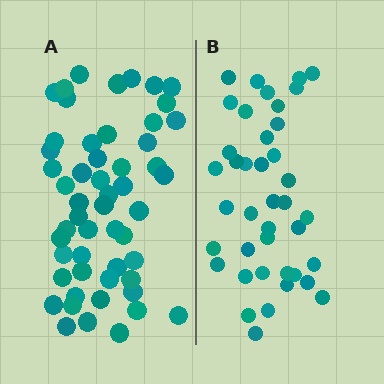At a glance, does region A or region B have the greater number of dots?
Region A (the left region) has more dots.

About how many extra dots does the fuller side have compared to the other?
Region A has approximately 15 more dots than region B.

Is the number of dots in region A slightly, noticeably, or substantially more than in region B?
Region A has noticeably more, but not dramatically so. The ratio is roughly 1.3 to 1.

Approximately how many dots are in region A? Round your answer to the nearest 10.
About 50 dots. (The exact count is 53, which rounds to 50.)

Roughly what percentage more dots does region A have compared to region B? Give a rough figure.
About 30% more.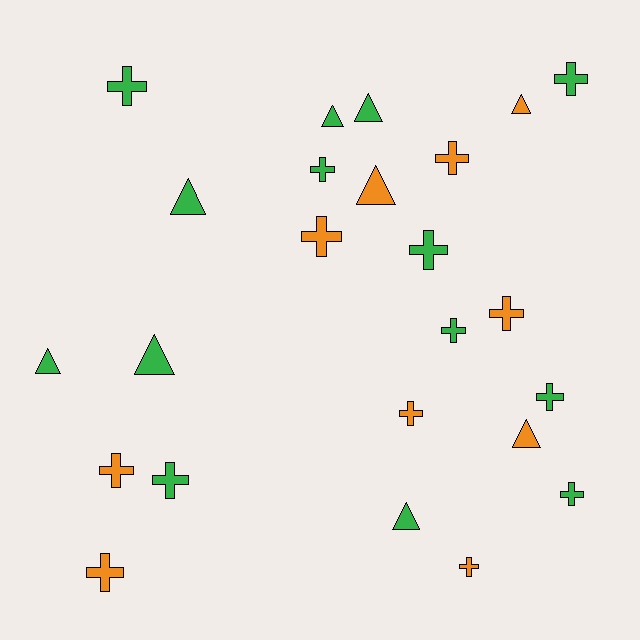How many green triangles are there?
There are 6 green triangles.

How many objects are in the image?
There are 24 objects.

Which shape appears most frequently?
Cross, with 15 objects.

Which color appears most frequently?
Green, with 14 objects.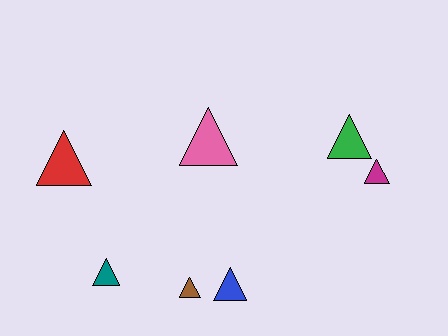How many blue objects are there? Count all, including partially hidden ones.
There is 1 blue object.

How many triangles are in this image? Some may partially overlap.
There are 7 triangles.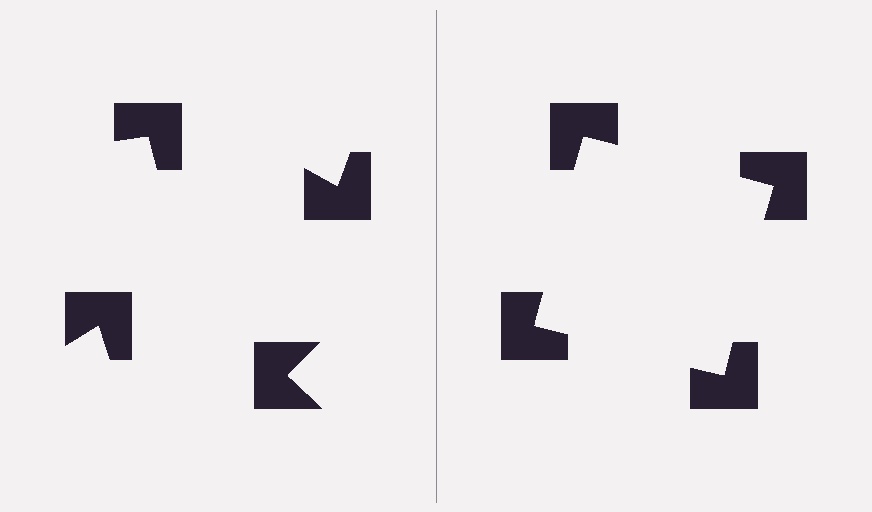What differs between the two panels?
The notched squares are positioned identically on both sides; only the wedge orientations differ. On the right they align to a square; on the left they are misaligned.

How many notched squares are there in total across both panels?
8 — 4 on each side.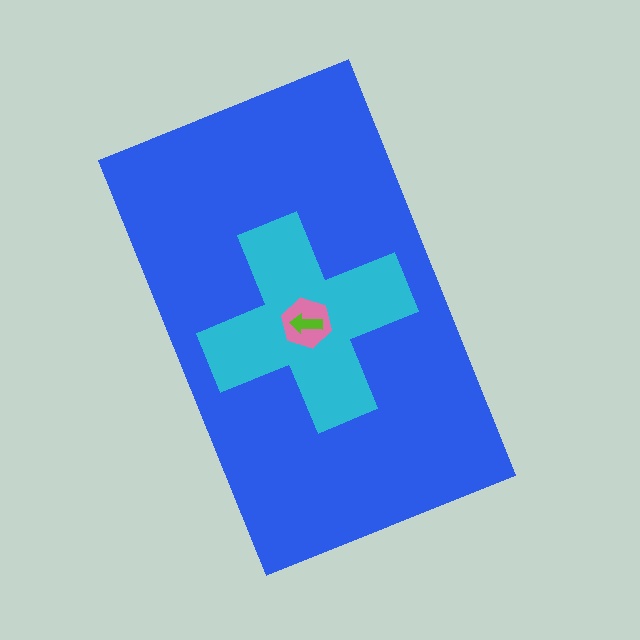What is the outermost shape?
The blue rectangle.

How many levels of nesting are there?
4.